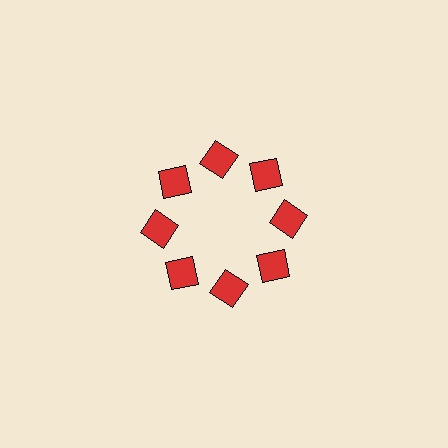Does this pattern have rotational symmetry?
Yes, this pattern has 8-fold rotational symmetry. It looks the same after rotating 45 degrees around the center.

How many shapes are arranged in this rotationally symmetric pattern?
There are 8 shapes, arranged in 8 groups of 1.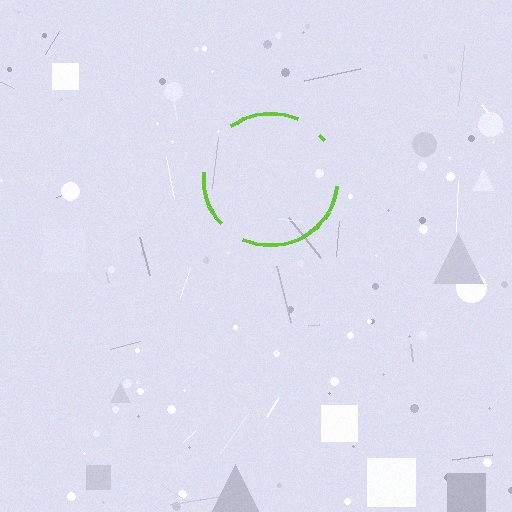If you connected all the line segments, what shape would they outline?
They would outline a circle.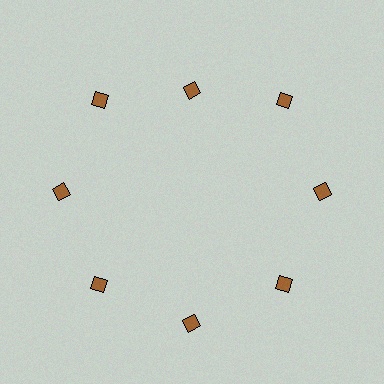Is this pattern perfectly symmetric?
No. The 8 brown diamonds are arranged in a ring, but one element near the 12 o'clock position is pulled inward toward the center, breaking the 8-fold rotational symmetry.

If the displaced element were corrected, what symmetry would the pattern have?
It would have 8-fold rotational symmetry — the pattern would map onto itself every 45 degrees.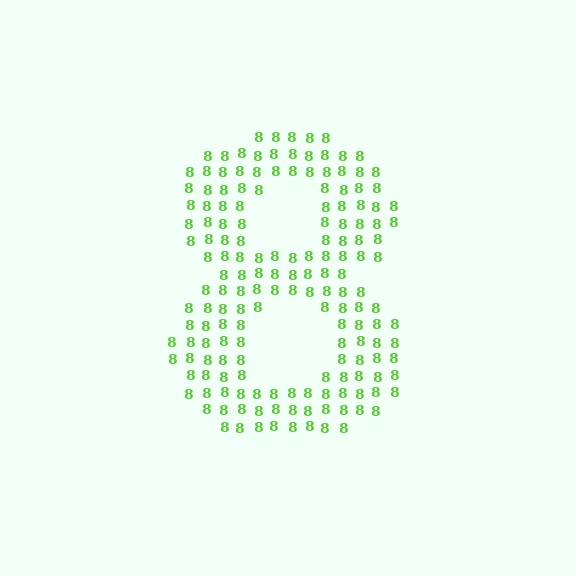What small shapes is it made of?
It is made of small digit 8's.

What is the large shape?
The large shape is the digit 8.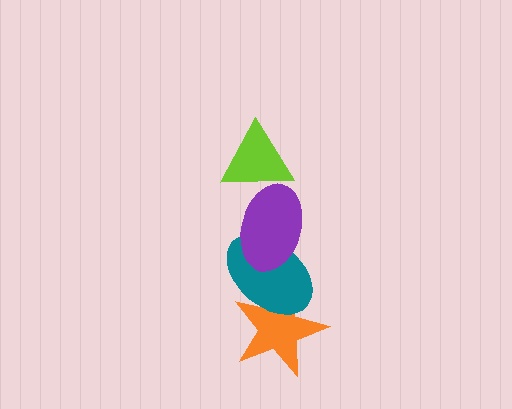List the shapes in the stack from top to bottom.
From top to bottom: the lime triangle, the purple ellipse, the teal ellipse, the orange star.